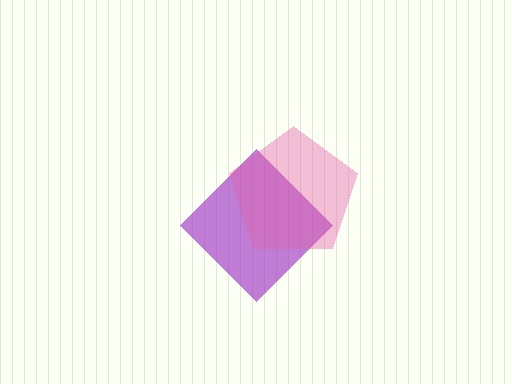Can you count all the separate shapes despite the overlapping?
Yes, there are 2 separate shapes.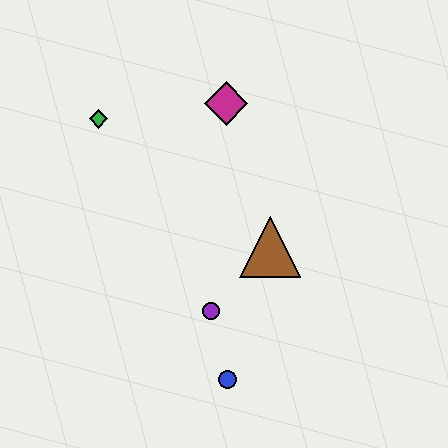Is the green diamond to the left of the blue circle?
Yes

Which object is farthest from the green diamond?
The blue circle is farthest from the green diamond.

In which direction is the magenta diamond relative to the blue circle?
The magenta diamond is above the blue circle.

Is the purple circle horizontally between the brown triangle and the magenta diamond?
No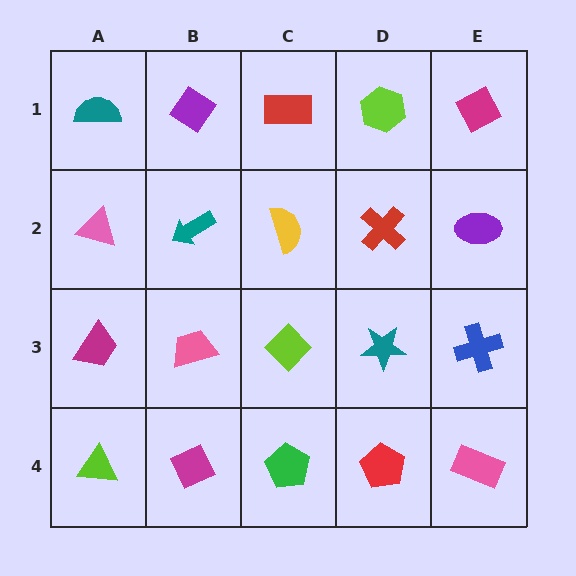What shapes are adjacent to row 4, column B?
A pink trapezoid (row 3, column B), a lime triangle (row 4, column A), a green pentagon (row 4, column C).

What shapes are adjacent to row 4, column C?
A lime diamond (row 3, column C), a magenta diamond (row 4, column B), a red pentagon (row 4, column D).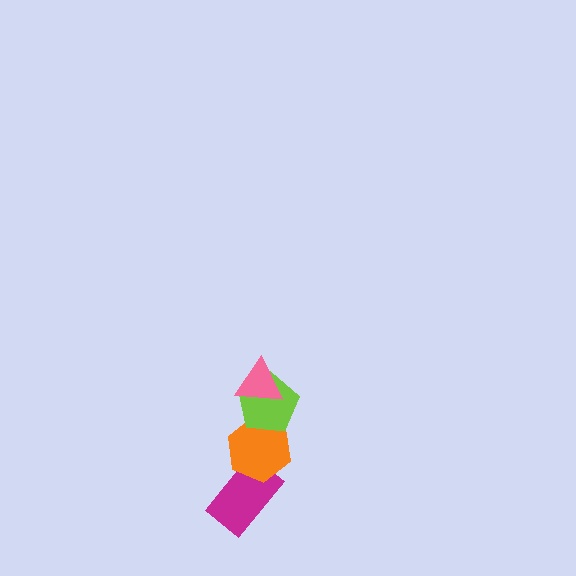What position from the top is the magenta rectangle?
The magenta rectangle is 4th from the top.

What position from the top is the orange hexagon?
The orange hexagon is 3rd from the top.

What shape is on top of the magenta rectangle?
The orange hexagon is on top of the magenta rectangle.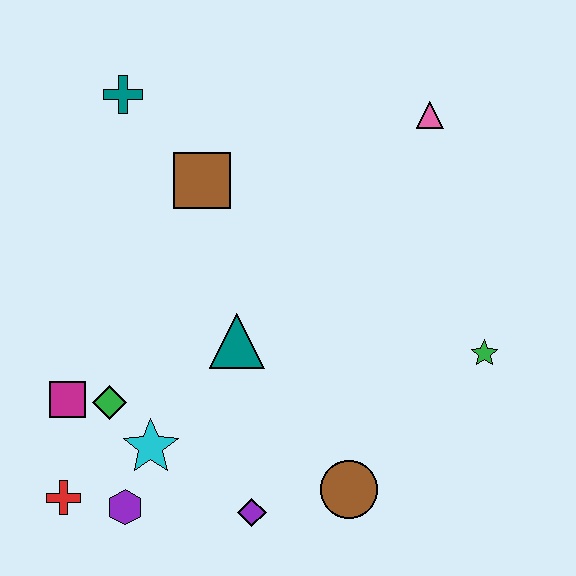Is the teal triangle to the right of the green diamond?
Yes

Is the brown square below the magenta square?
No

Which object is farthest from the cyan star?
The pink triangle is farthest from the cyan star.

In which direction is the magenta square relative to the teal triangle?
The magenta square is to the left of the teal triangle.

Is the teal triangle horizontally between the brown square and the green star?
Yes